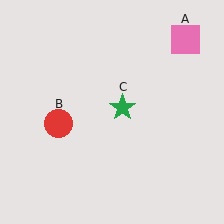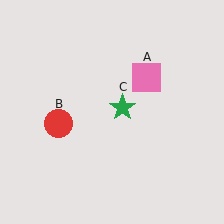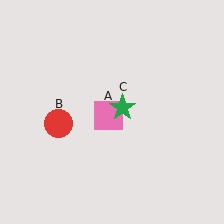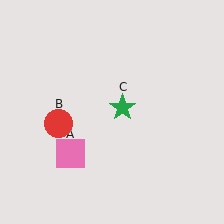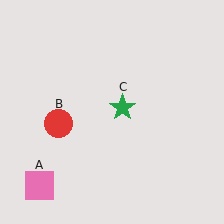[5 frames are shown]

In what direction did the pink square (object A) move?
The pink square (object A) moved down and to the left.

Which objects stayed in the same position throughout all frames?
Red circle (object B) and green star (object C) remained stationary.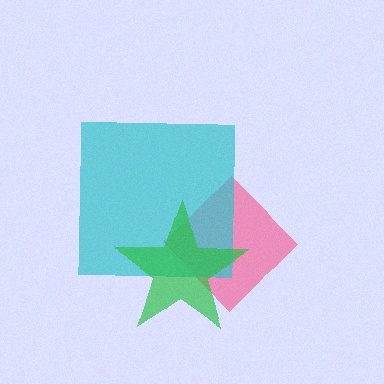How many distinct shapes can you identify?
There are 3 distinct shapes: a pink diamond, a cyan square, a green star.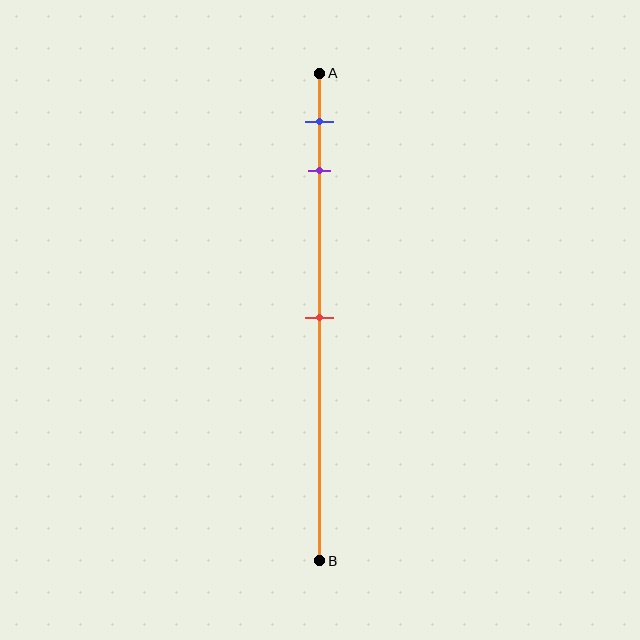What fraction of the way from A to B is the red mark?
The red mark is approximately 50% (0.5) of the way from A to B.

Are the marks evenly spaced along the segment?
No, the marks are not evenly spaced.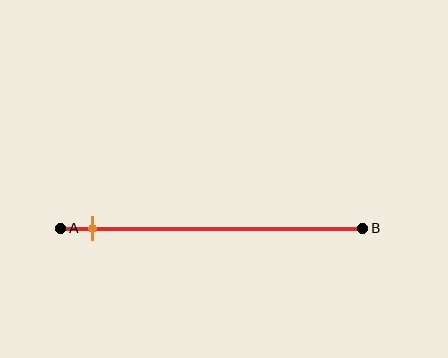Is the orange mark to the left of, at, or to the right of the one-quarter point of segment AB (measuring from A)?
The orange mark is to the left of the one-quarter point of segment AB.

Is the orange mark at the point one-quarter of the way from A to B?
No, the mark is at about 10% from A, not at the 25% one-quarter point.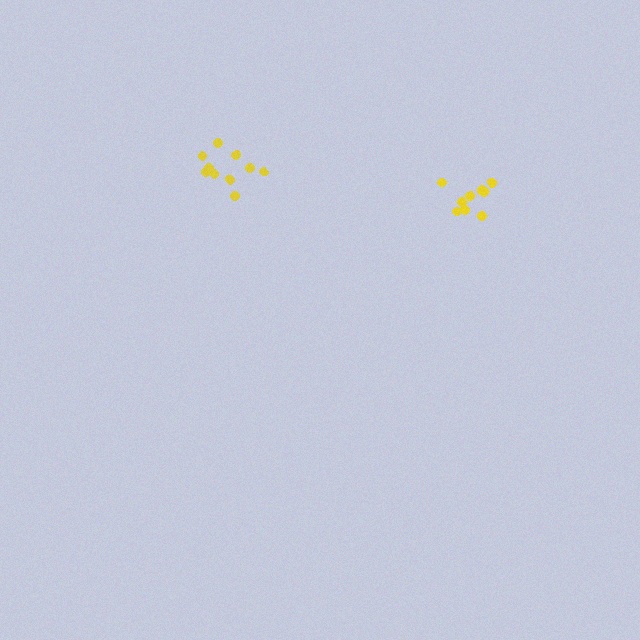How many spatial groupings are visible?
There are 2 spatial groupings.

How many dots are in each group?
Group 1: 10 dots, Group 2: 10 dots (20 total).